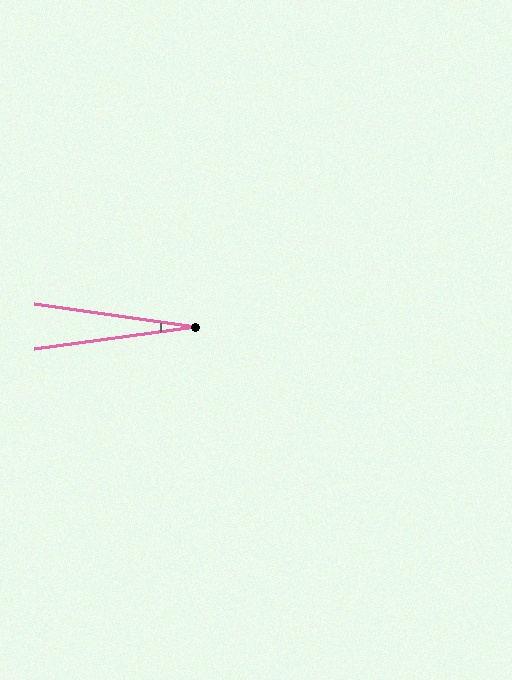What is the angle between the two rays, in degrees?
Approximately 16 degrees.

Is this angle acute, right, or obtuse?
It is acute.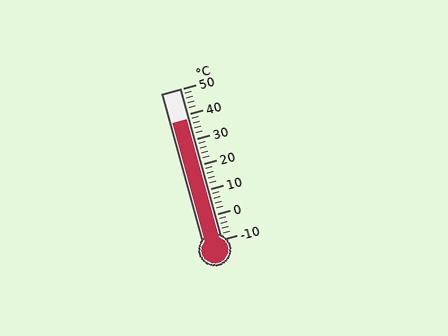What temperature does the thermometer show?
The thermometer shows approximately 38°C.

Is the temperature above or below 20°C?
The temperature is above 20°C.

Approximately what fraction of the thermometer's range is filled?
The thermometer is filled to approximately 80% of its range.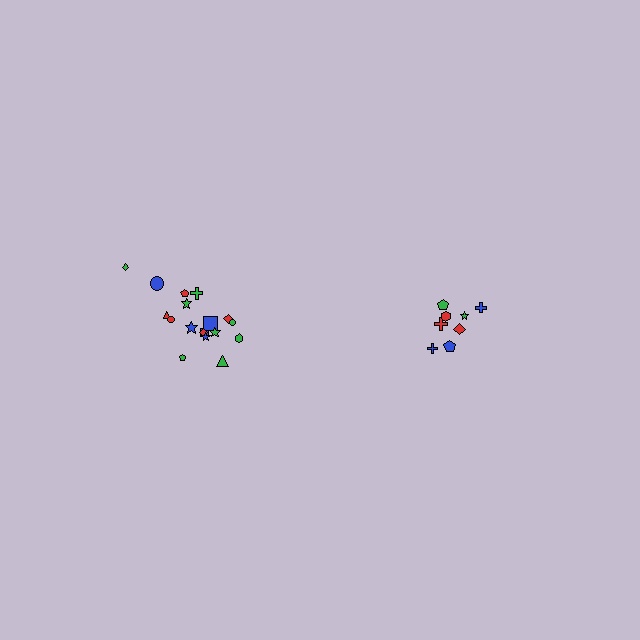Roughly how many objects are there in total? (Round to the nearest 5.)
Roughly 25 objects in total.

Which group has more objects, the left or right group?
The left group.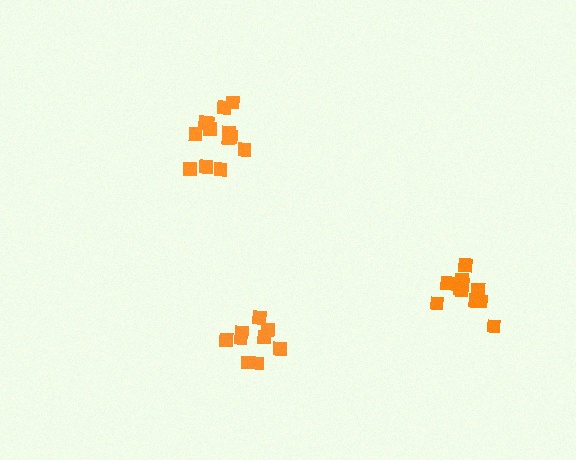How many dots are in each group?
Group 1: 9 dots, Group 2: 13 dots, Group 3: 11 dots (33 total).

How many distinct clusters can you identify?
There are 3 distinct clusters.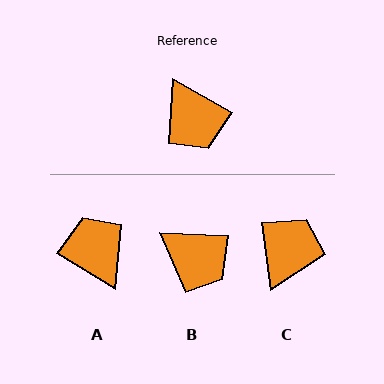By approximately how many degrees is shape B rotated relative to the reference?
Approximately 27 degrees counter-clockwise.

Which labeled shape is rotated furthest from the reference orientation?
A, about 177 degrees away.